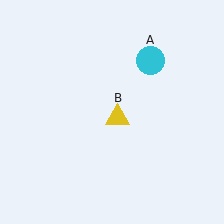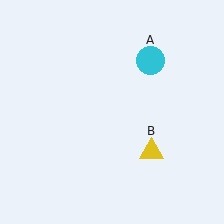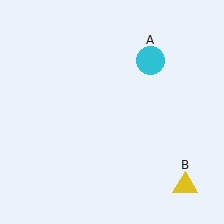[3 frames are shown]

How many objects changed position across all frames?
1 object changed position: yellow triangle (object B).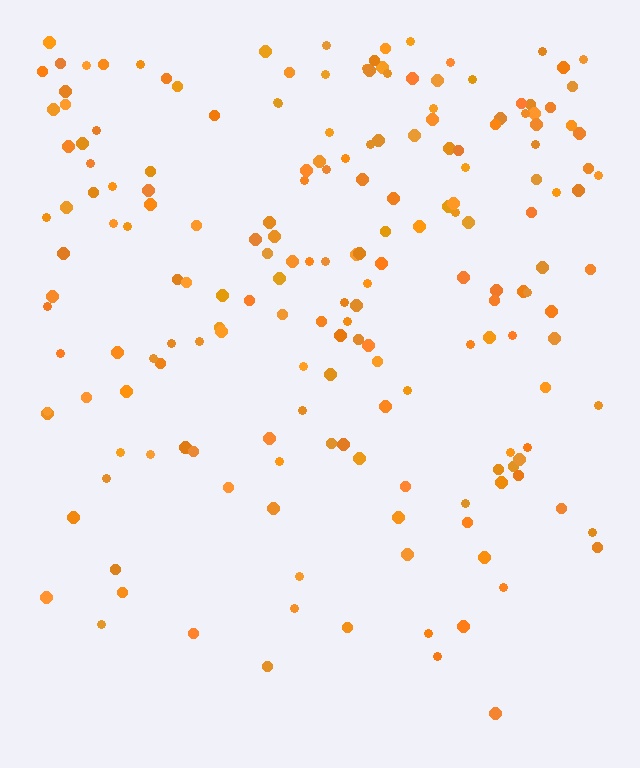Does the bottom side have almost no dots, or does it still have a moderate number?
Still a moderate number, just noticeably fewer than the top.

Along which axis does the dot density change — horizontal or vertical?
Vertical.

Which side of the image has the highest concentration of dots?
The top.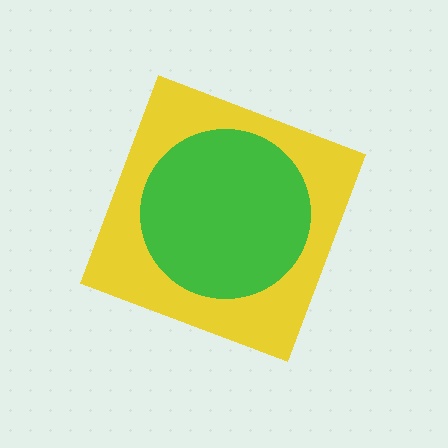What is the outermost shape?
The yellow diamond.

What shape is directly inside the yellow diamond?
The green circle.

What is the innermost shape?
The green circle.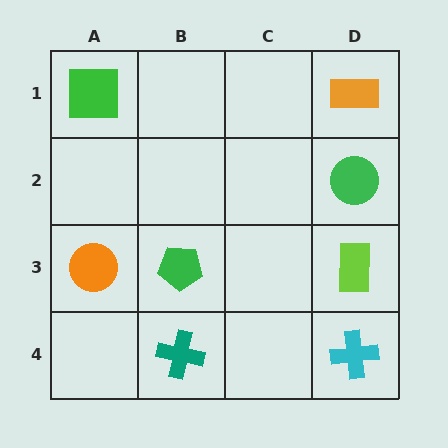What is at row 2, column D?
A green circle.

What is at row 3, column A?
An orange circle.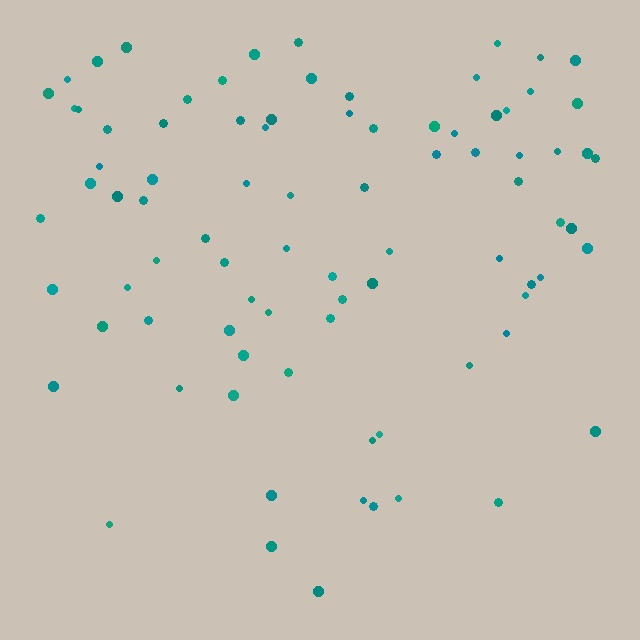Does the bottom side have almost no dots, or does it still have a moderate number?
Still a moderate number, just noticeably fewer than the top.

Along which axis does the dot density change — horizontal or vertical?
Vertical.